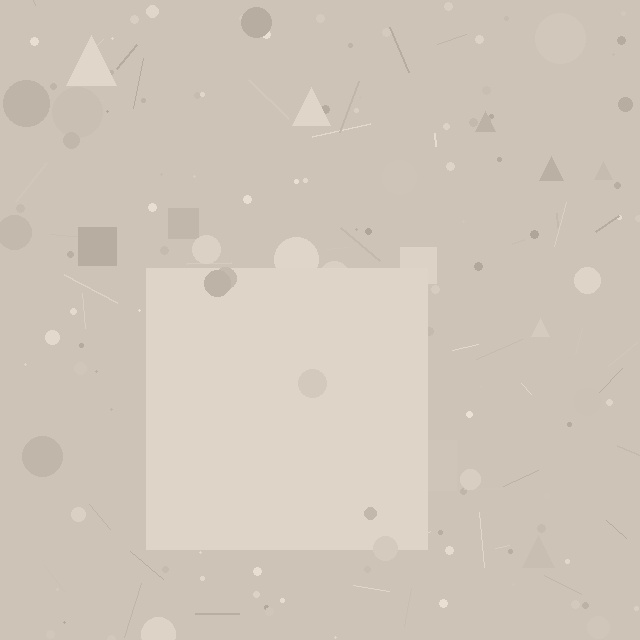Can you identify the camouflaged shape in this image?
The camouflaged shape is a square.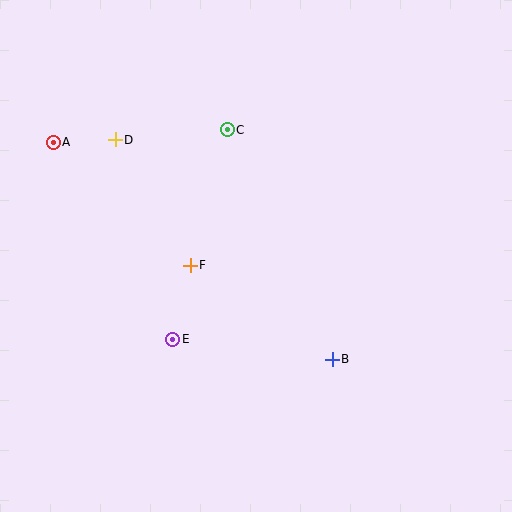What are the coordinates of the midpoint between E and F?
The midpoint between E and F is at (182, 302).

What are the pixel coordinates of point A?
Point A is at (53, 142).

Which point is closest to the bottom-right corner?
Point B is closest to the bottom-right corner.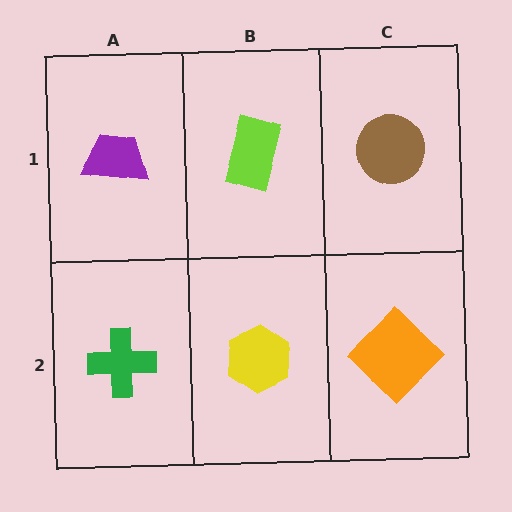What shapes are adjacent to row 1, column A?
A green cross (row 2, column A), a lime rectangle (row 1, column B).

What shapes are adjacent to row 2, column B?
A lime rectangle (row 1, column B), a green cross (row 2, column A), an orange diamond (row 2, column C).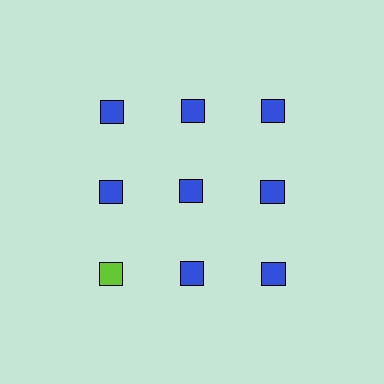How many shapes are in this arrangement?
There are 9 shapes arranged in a grid pattern.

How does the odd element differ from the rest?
It has a different color: lime instead of blue.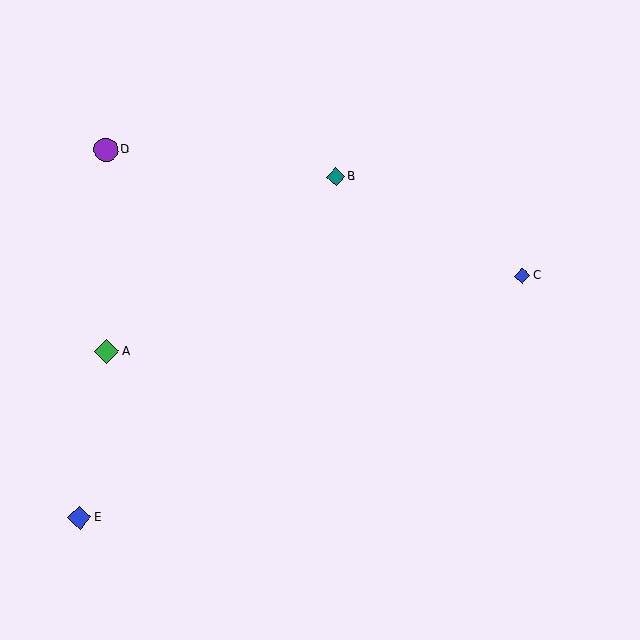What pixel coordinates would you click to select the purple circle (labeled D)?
Click at (106, 150) to select the purple circle D.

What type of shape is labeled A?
Shape A is a green diamond.